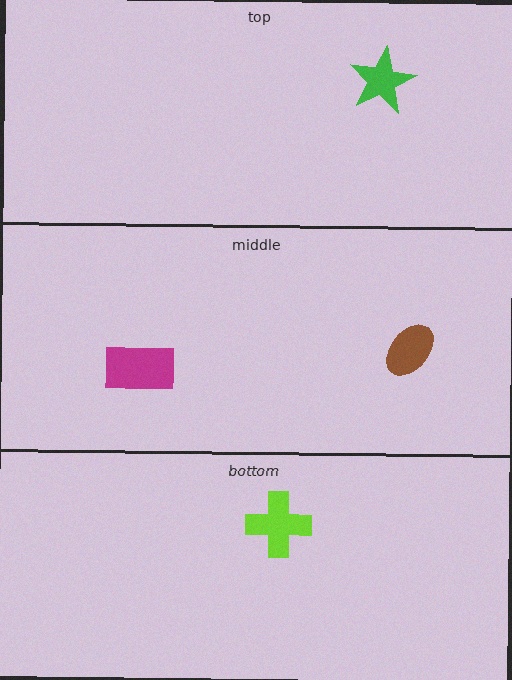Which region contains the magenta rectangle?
The middle region.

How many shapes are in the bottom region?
1.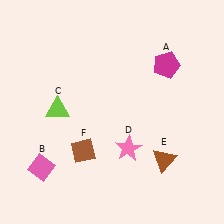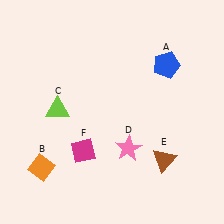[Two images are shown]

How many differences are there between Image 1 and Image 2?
There are 3 differences between the two images.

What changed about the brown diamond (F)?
In Image 1, F is brown. In Image 2, it changed to magenta.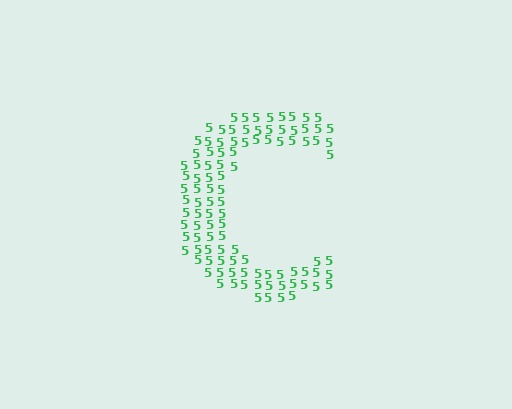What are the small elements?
The small elements are digit 5's.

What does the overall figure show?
The overall figure shows the letter C.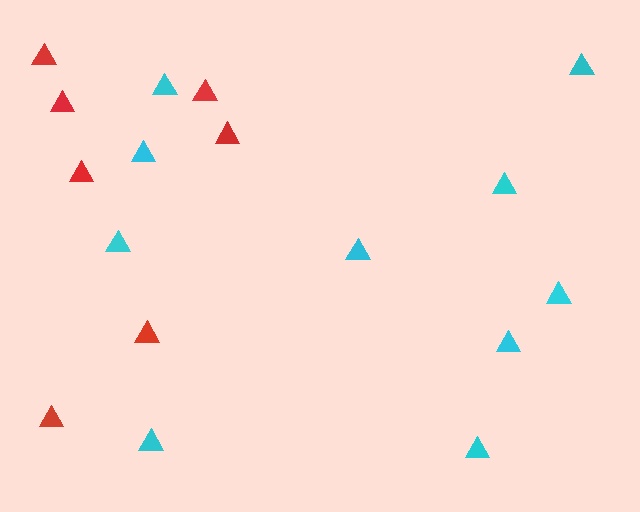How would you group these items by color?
There are 2 groups: one group of red triangles (7) and one group of cyan triangles (10).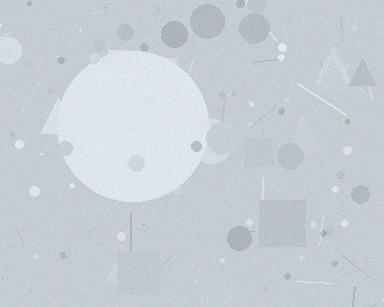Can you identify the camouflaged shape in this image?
The camouflaged shape is a circle.